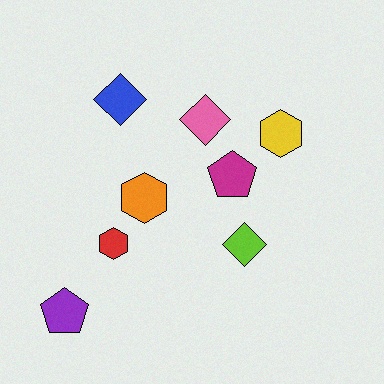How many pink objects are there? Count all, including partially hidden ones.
There is 1 pink object.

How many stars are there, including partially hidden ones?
There are no stars.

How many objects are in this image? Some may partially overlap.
There are 8 objects.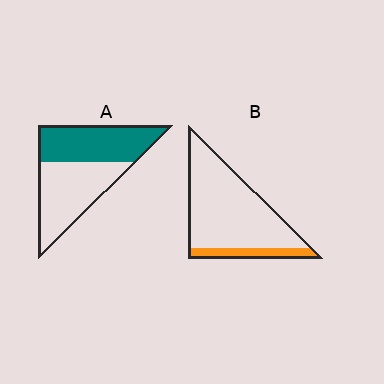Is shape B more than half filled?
No.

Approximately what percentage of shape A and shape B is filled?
A is approximately 50% and B is approximately 15%.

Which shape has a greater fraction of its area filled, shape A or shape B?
Shape A.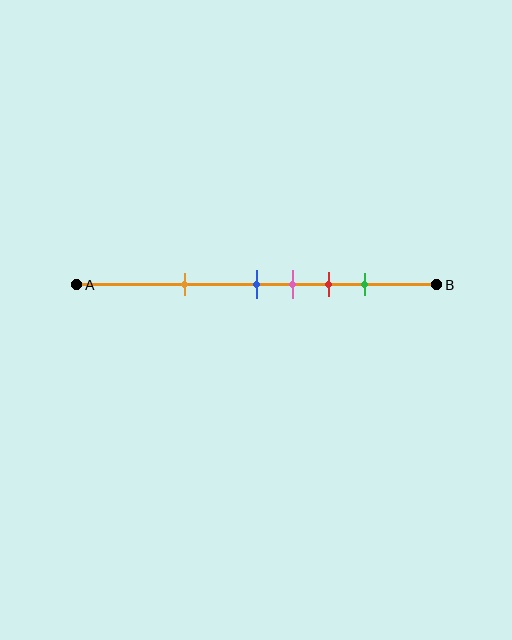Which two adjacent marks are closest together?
The blue and pink marks are the closest adjacent pair.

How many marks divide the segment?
There are 5 marks dividing the segment.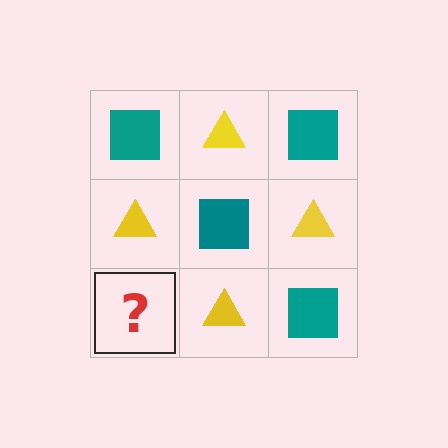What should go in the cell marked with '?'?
The missing cell should contain a teal square.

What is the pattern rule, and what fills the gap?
The rule is that it alternates teal square and yellow triangle in a checkerboard pattern. The gap should be filled with a teal square.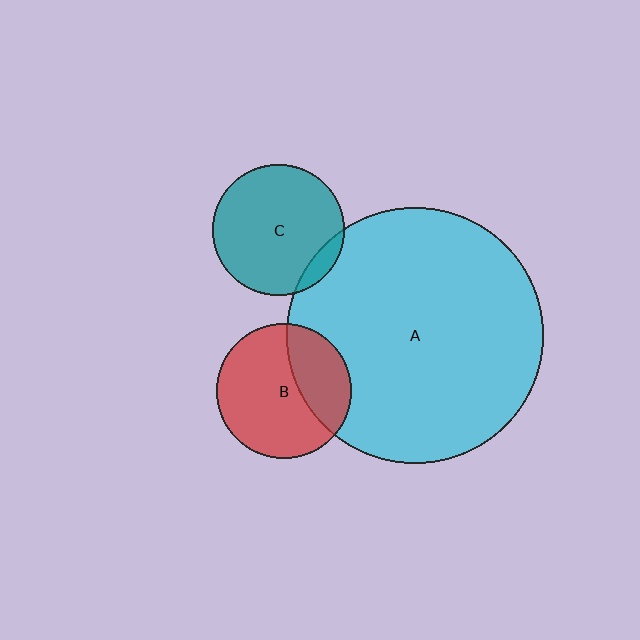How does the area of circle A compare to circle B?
Approximately 3.6 times.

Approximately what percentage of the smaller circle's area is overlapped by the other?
Approximately 30%.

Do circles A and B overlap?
Yes.